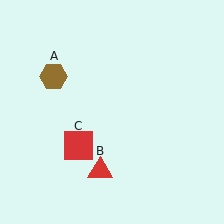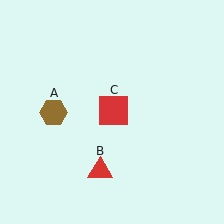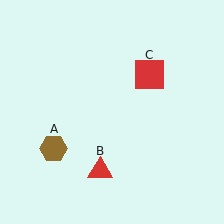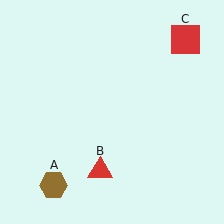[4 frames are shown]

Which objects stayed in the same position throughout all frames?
Red triangle (object B) remained stationary.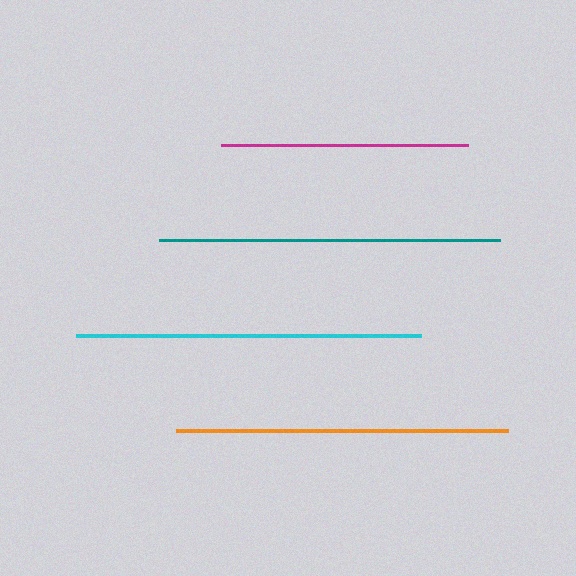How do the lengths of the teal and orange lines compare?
The teal and orange lines are approximately the same length.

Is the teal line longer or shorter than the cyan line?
The cyan line is longer than the teal line.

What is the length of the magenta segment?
The magenta segment is approximately 247 pixels long.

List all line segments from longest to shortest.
From longest to shortest: cyan, teal, orange, magenta.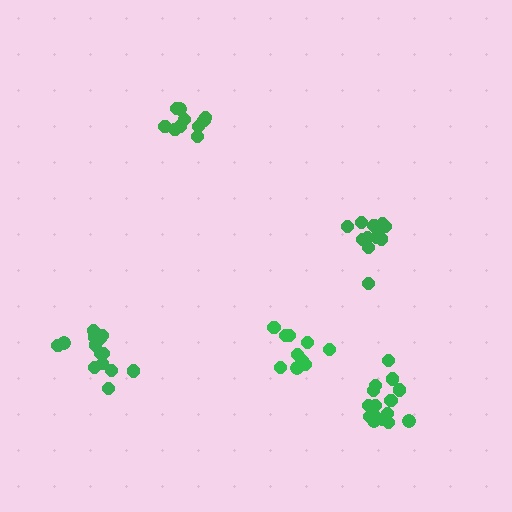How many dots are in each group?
Group 1: 10 dots, Group 2: 10 dots, Group 3: 14 dots, Group 4: 15 dots, Group 5: 12 dots (61 total).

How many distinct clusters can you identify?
There are 5 distinct clusters.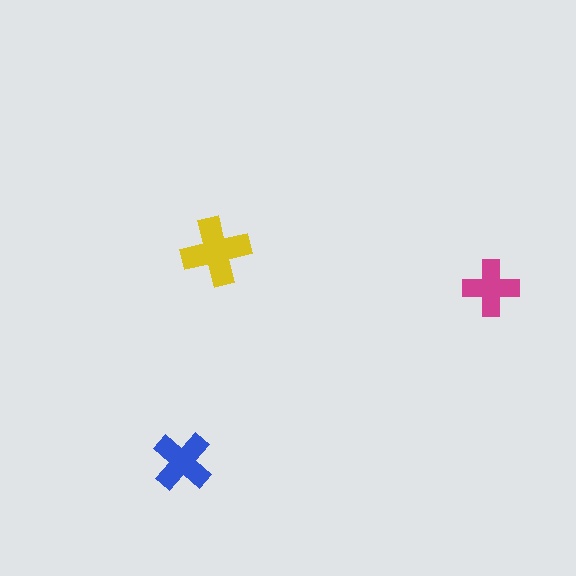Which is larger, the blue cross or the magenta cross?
The blue one.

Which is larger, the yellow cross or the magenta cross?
The yellow one.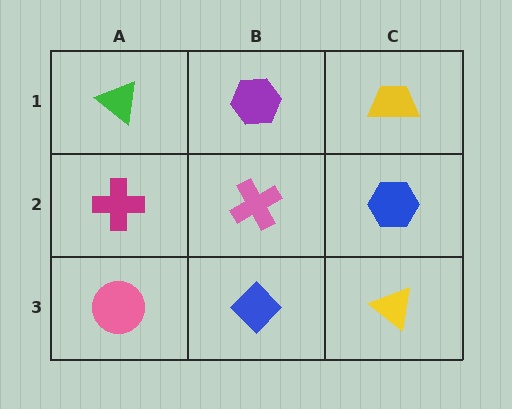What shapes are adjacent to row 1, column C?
A blue hexagon (row 2, column C), a purple hexagon (row 1, column B).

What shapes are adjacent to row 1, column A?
A magenta cross (row 2, column A), a purple hexagon (row 1, column B).